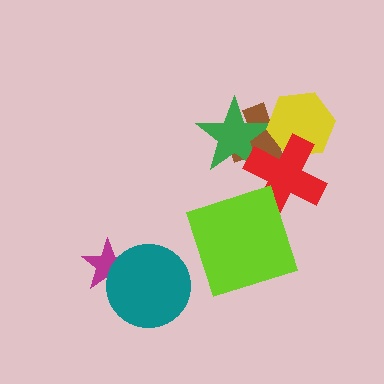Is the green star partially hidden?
Yes, it is partially covered by another shape.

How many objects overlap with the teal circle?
1 object overlaps with the teal circle.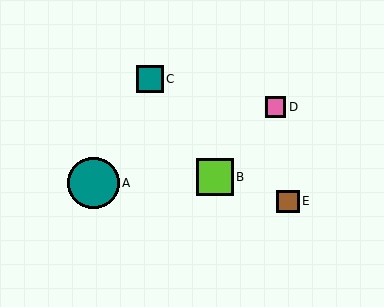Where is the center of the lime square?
The center of the lime square is at (215, 177).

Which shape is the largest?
The teal circle (labeled A) is the largest.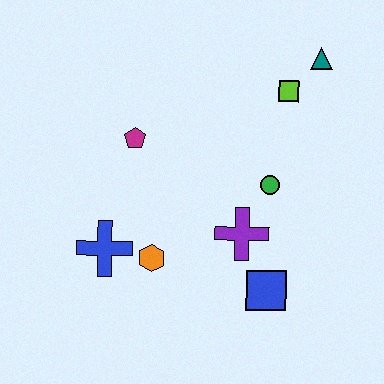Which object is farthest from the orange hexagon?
The teal triangle is farthest from the orange hexagon.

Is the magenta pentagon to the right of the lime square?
No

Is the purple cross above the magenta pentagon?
No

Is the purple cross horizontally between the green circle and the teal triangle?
No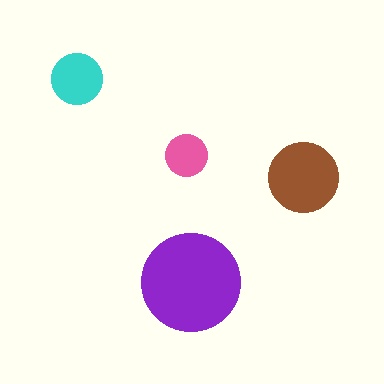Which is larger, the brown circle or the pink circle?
The brown one.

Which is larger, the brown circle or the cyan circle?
The brown one.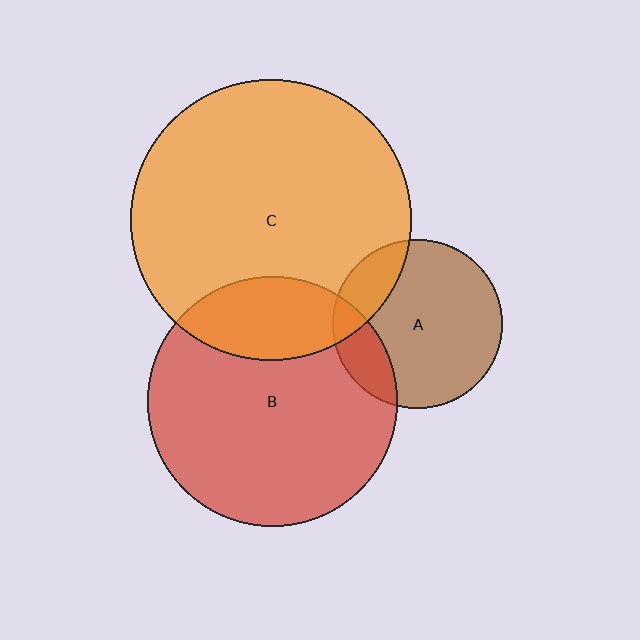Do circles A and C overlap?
Yes.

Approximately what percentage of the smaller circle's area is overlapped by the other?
Approximately 20%.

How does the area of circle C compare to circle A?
Approximately 2.7 times.